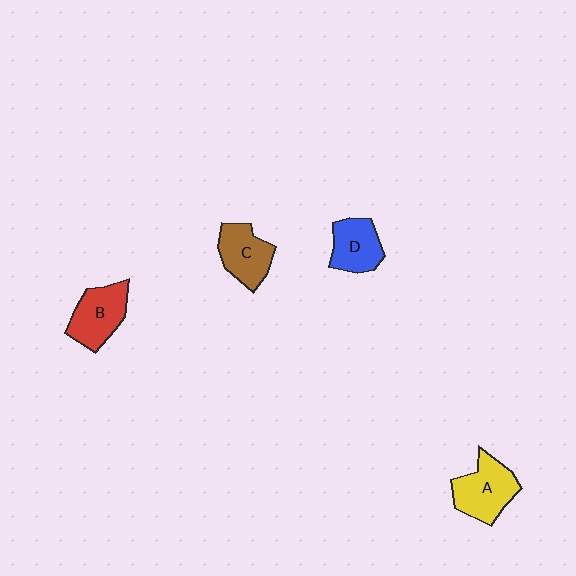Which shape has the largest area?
Shape A (yellow).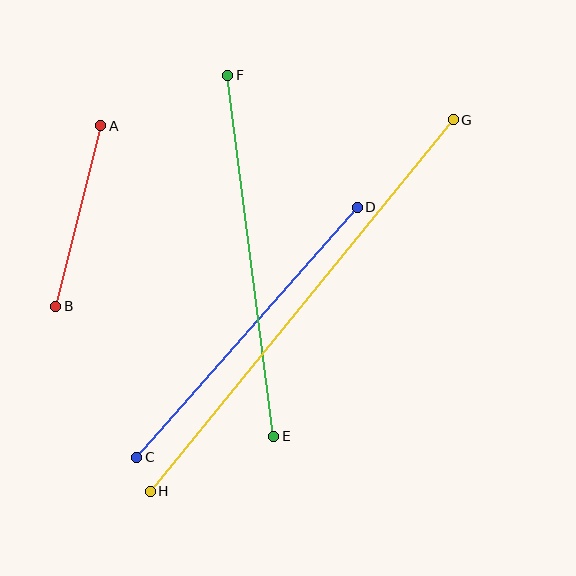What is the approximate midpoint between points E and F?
The midpoint is at approximately (251, 256) pixels.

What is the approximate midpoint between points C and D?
The midpoint is at approximately (247, 332) pixels.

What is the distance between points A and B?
The distance is approximately 186 pixels.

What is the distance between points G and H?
The distance is approximately 479 pixels.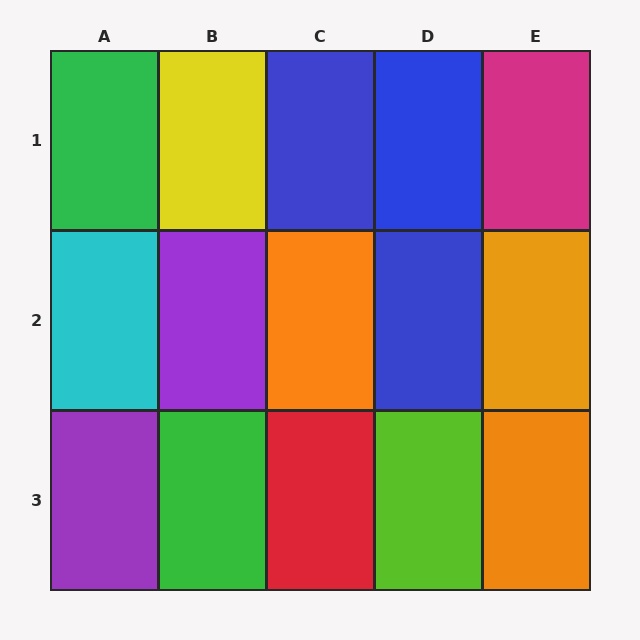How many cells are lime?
1 cell is lime.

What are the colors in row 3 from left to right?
Purple, green, red, lime, orange.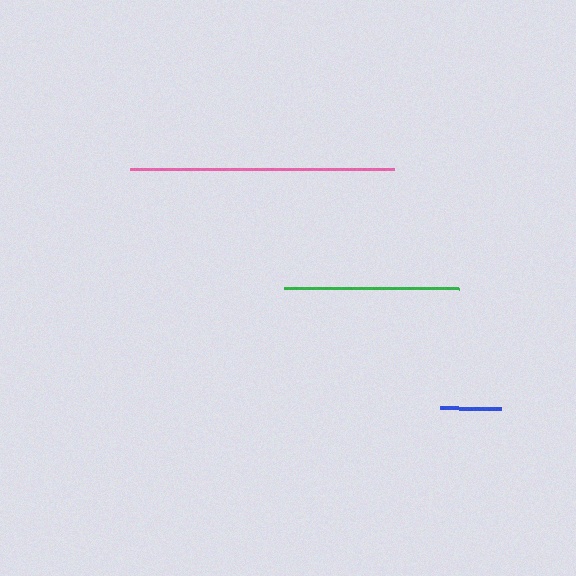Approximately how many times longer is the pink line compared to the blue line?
The pink line is approximately 4.3 times the length of the blue line.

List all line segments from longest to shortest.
From longest to shortest: pink, green, blue.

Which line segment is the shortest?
The blue line is the shortest at approximately 61 pixels.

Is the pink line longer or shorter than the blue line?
The pink line is longer than the blue line.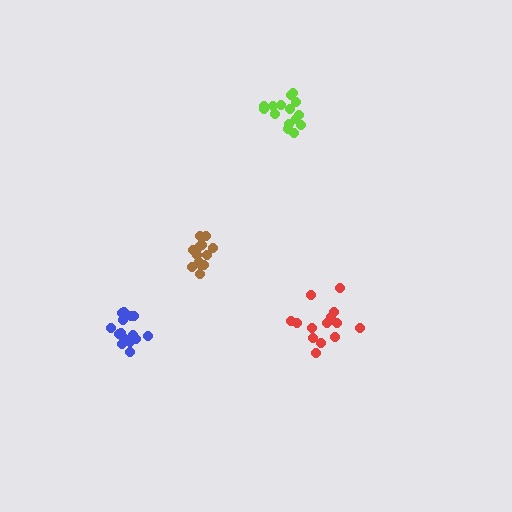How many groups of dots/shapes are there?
There are 4 groups.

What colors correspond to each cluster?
The clusters are colored: red, brown, lime, blue.